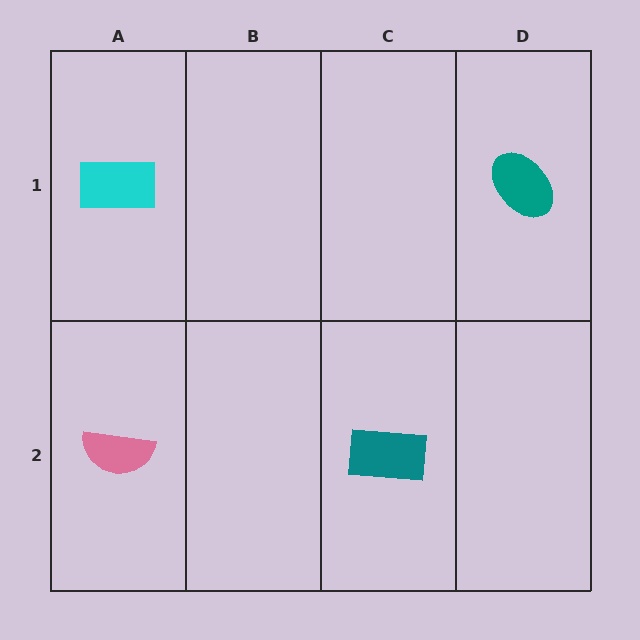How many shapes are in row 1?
2 shapes.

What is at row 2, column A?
A pink semicircle.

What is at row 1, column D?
A teal ellipse.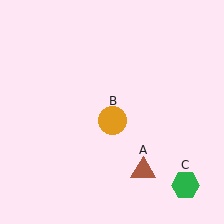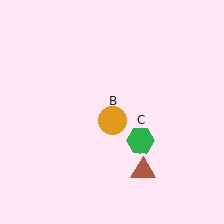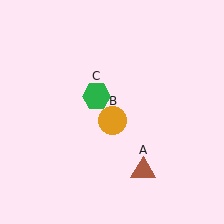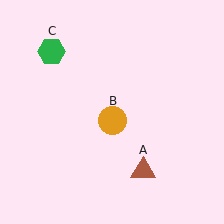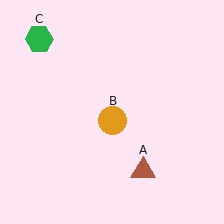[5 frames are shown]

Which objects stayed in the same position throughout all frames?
Brown triangle (object A) and orange circle (object B) remained stationary.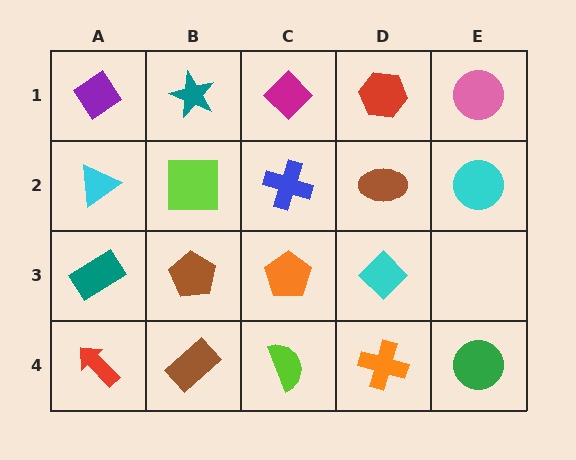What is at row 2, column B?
A lime square.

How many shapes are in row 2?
5 shapes.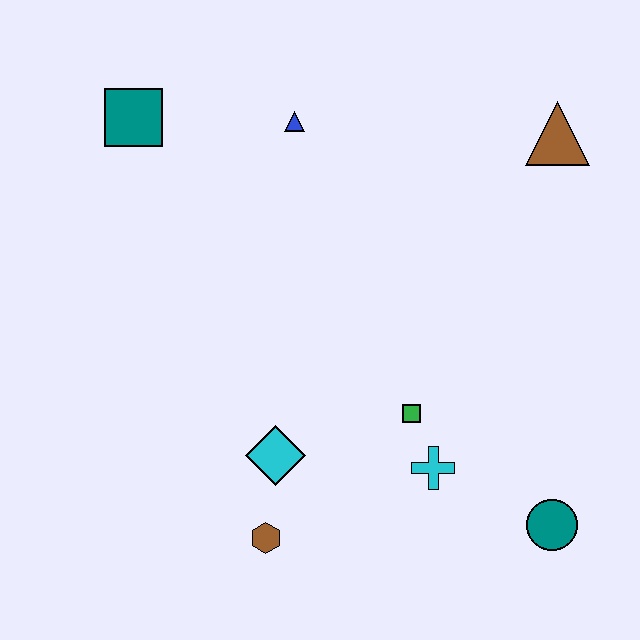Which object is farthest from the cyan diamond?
The brown triangle is farthest from the cyan diamond.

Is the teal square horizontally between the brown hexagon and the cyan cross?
No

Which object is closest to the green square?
The cyan cross is closest to the green square.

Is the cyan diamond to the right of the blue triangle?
No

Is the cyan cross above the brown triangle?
No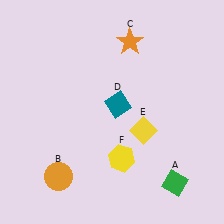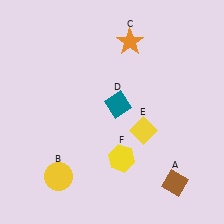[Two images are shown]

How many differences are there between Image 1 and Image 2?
There are 2 differences between the two images.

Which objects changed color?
A changed from green to brown. B changed from orange to yellow.